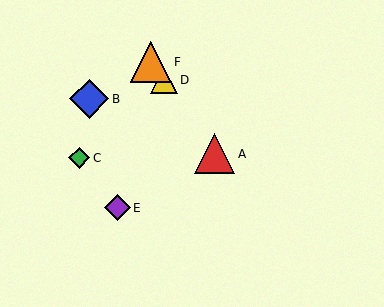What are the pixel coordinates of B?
Object B is at (89, 99).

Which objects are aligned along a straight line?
Objects A, D, F are aligned along a straight line.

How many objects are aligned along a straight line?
3 objects (A, D, F) are aligned along a straight line.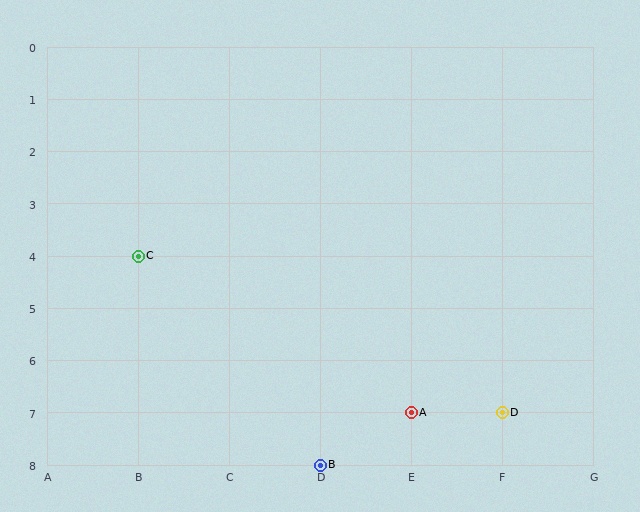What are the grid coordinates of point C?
Point C is at grid coordinates (B, 4).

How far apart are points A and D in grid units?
Points A and D are 1 column apart.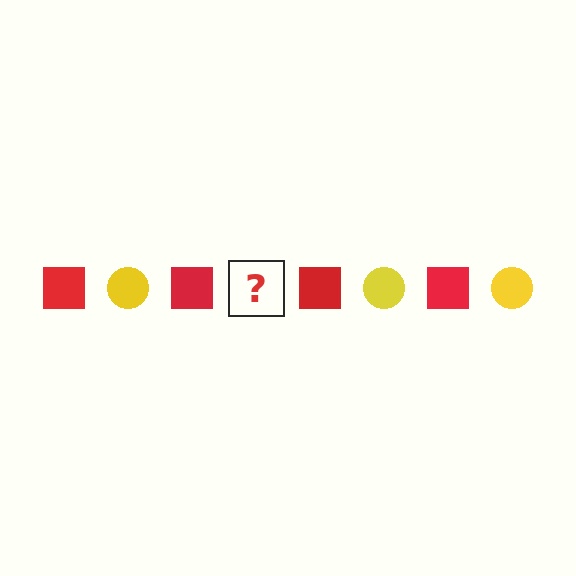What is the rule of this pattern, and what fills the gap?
The rule is that the pattern alternates between red square and yellow circle. The gap should be filled with a yellow circle.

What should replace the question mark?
The question mark should be replaced with a yellow circle.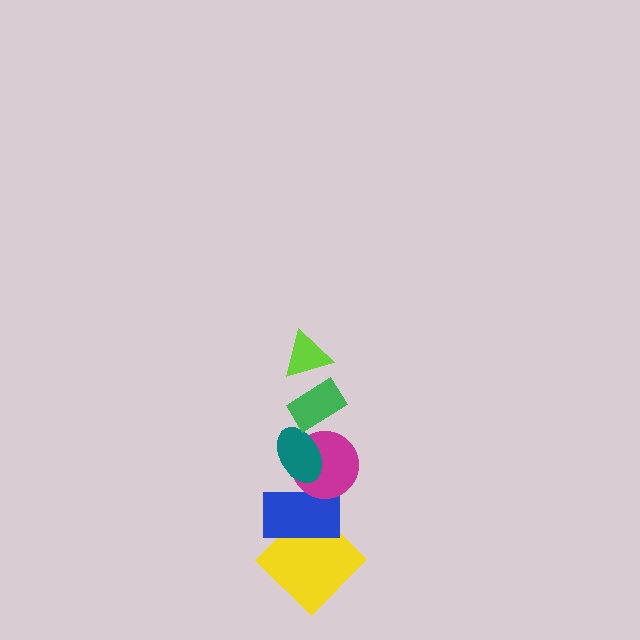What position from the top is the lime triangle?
The lime triangle is 1st from the top.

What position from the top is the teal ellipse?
The teal ellipse is 3rd from the top.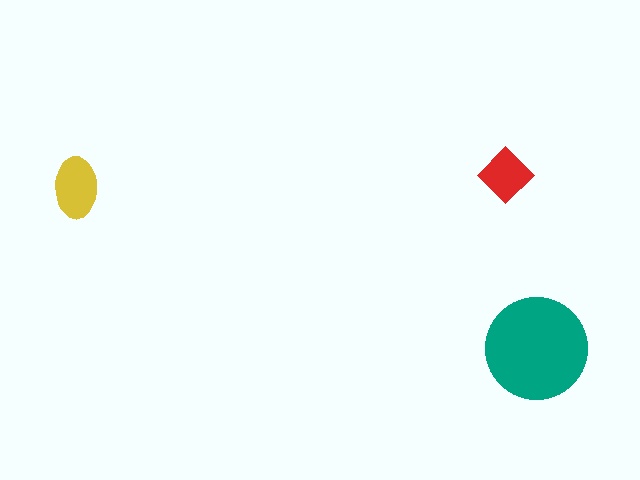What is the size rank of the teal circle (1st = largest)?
1st.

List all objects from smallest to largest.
The red diamond, the yellow ellipse, the teal circle.